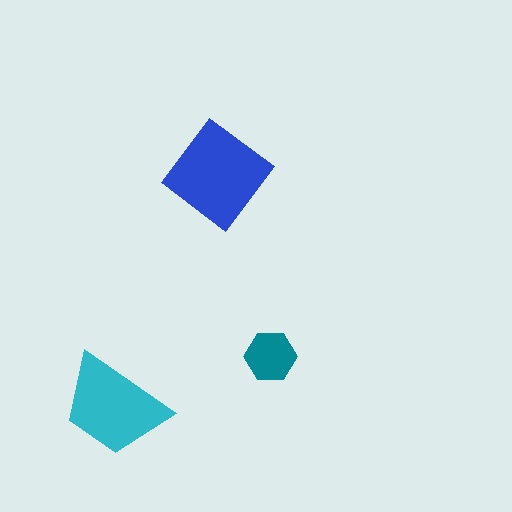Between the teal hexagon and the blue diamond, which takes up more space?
The blue diamond.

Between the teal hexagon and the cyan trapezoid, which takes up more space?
The cyan trapezoid.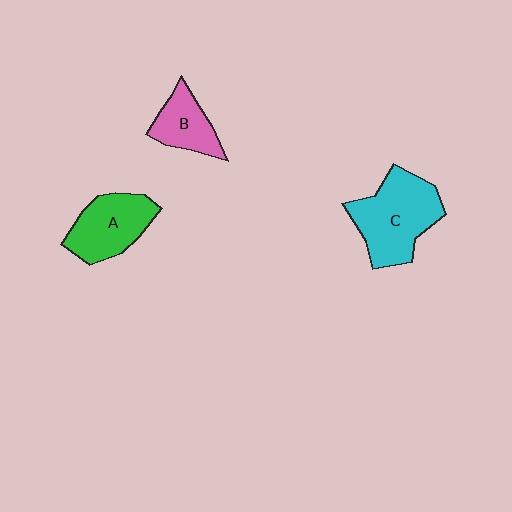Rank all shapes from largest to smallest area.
From largest to smallest: C (cyan), A (green), B (pink).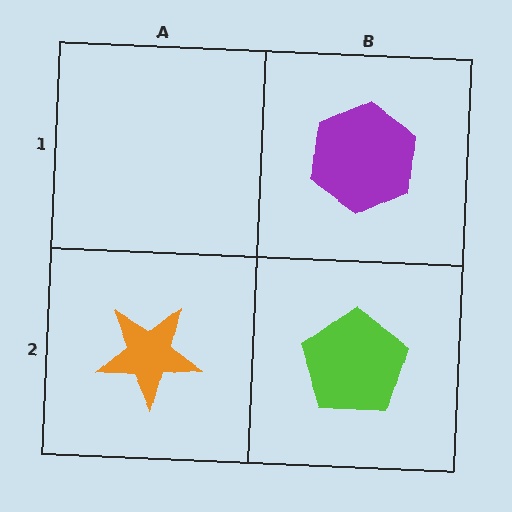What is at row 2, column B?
A lime pentagon.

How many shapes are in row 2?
2 shapes.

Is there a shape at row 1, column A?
No, that cell is empty.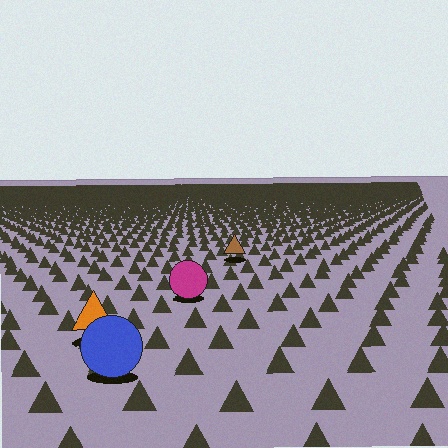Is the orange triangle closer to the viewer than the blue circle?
No. The blue circle is closer — you can tell from the texture gradient: the ground texture is coarser near it.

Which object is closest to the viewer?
The blue circle is closest. The texture marks near it are larger and more spread out.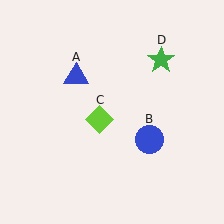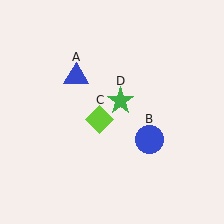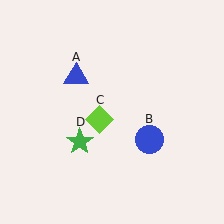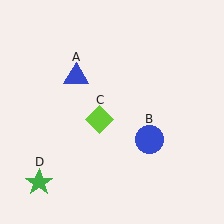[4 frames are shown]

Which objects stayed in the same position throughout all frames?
Blue triangle (object A) and blue circle (object B) and lime diamond (object C) remained stationary.